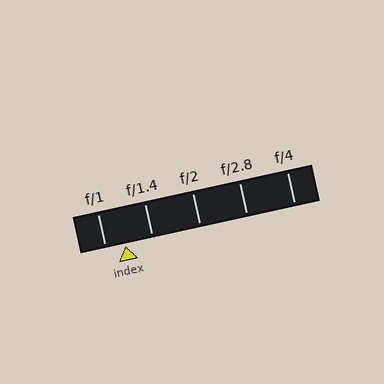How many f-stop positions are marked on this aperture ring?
There are 5 f-stop positions marked.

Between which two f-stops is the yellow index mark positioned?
The index mark is between f/1 and f/1.4.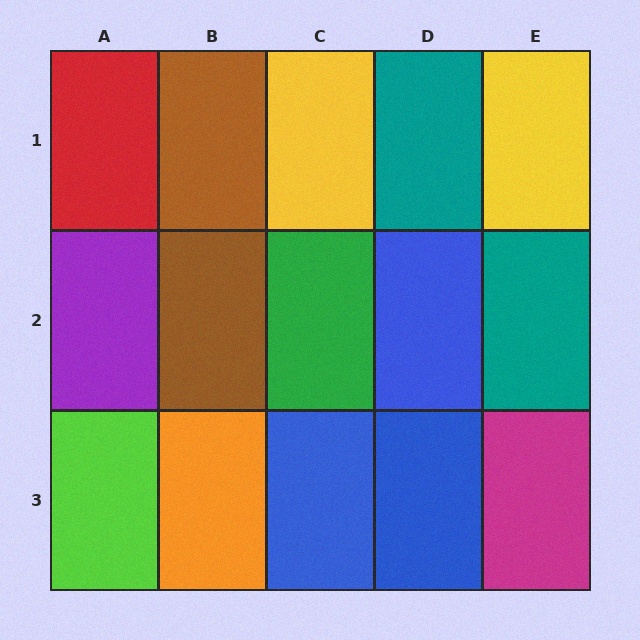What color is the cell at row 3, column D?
Blue.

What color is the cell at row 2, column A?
Purple.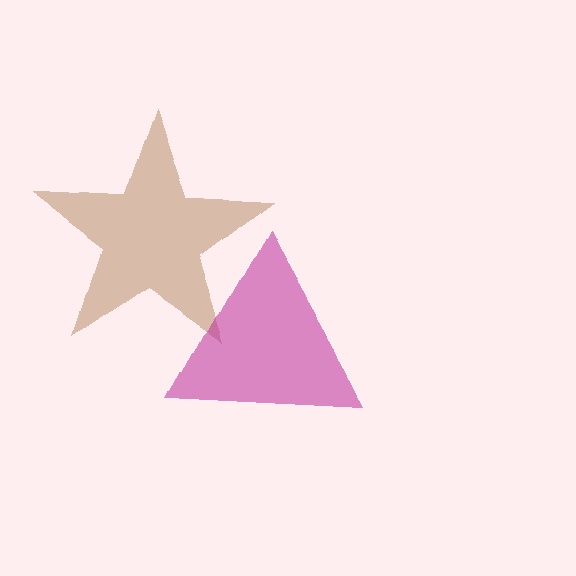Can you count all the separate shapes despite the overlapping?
Yes, there are 2 separate shapes.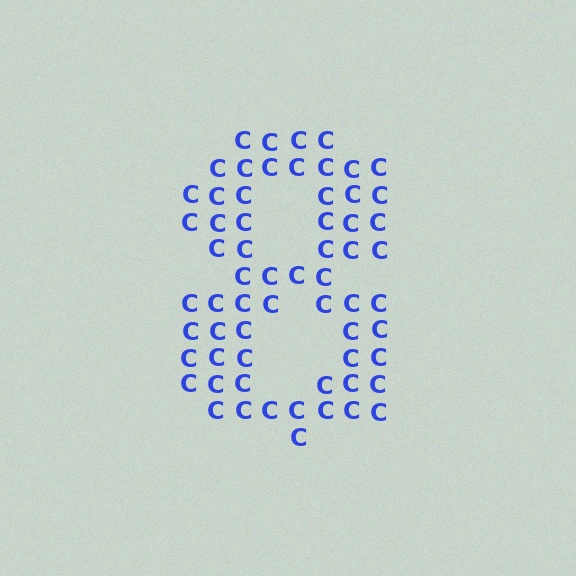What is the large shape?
The large shape is the digit 8.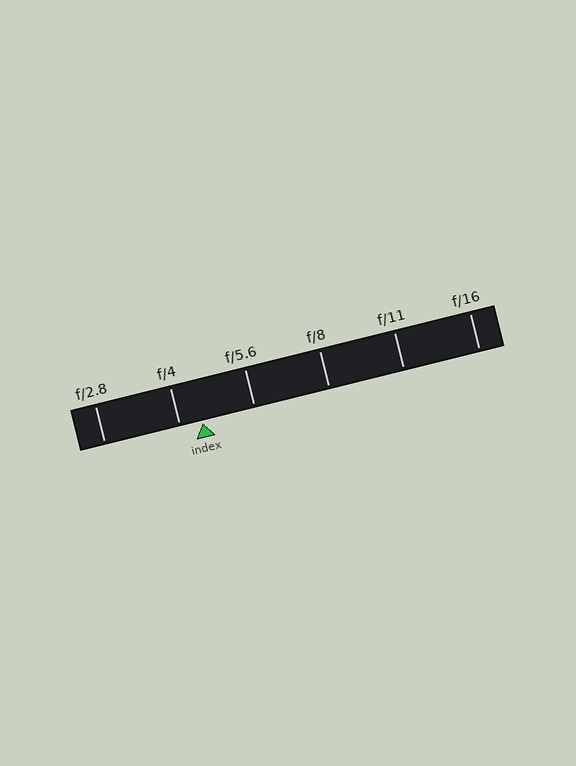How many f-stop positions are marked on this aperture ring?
There are 6 f-stop positions marked.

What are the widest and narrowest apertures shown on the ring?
The widest aperture shown is f/2.8 and the narrowest is f/16.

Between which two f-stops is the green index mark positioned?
The index mark is between f/4 and f/5.6.